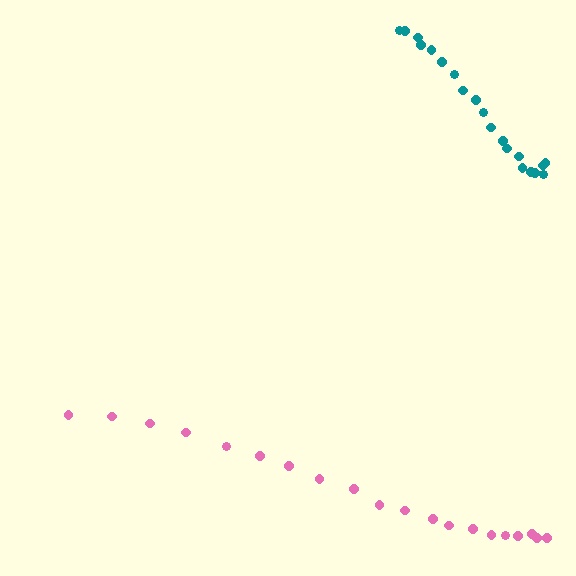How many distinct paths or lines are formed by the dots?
There are 2 distinct paths.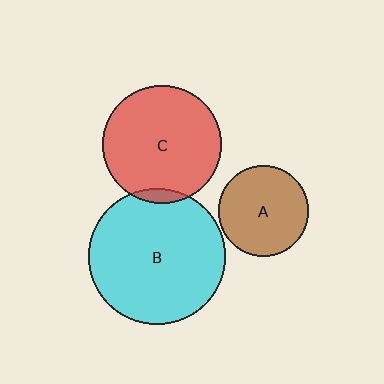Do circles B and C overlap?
Yes.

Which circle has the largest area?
Circle B (cyan).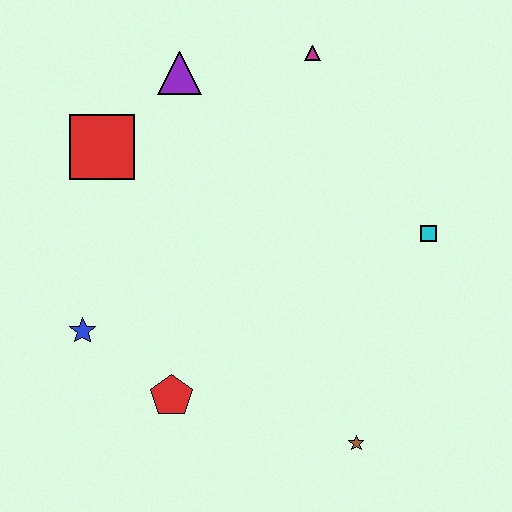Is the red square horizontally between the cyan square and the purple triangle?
No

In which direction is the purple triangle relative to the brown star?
The purple triangle is above the brown star.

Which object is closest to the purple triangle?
The red square is closest to the purple triangle.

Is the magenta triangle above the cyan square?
Yes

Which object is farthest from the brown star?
The purple triangle is farthest from the brown star.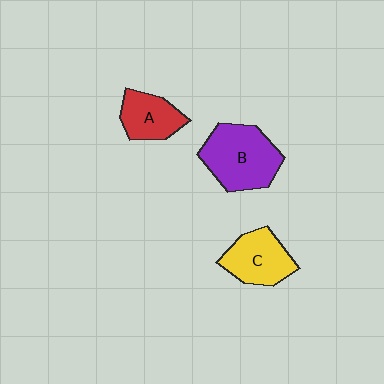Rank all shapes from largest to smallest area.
From largest to smallest: B (purple), C (yellow), A (red).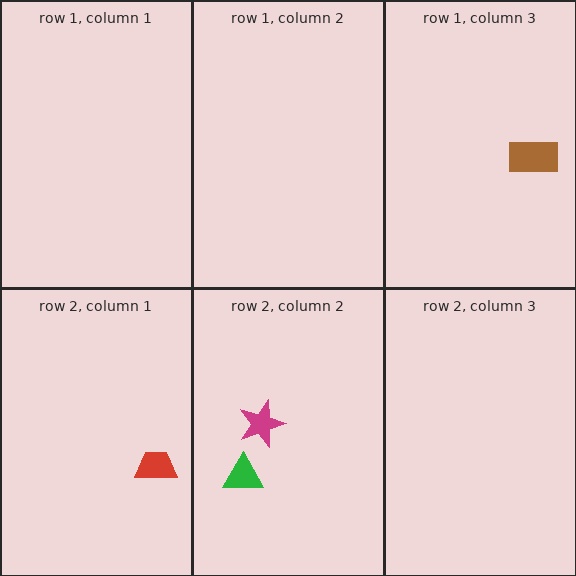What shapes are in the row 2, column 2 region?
The magenta star, the green triangle.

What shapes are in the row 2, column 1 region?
The red trapezoid.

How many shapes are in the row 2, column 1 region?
1.